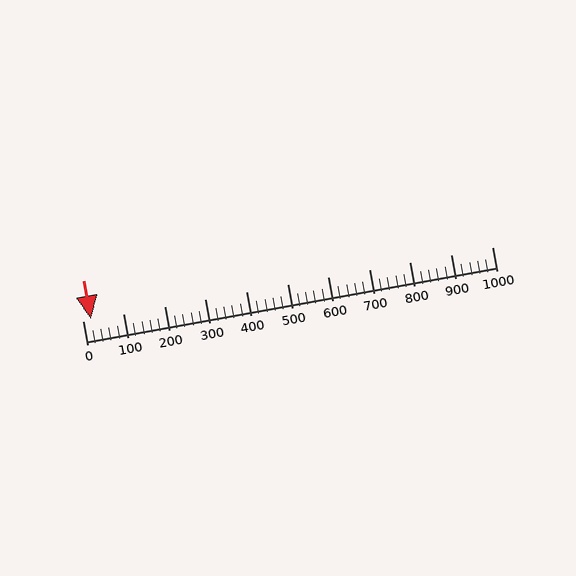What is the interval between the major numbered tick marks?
The major tick marks are spaced 100 units apart.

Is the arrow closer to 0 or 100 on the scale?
The arrow is closer to 0.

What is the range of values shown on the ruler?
The ruler shows values from 0 to 1000.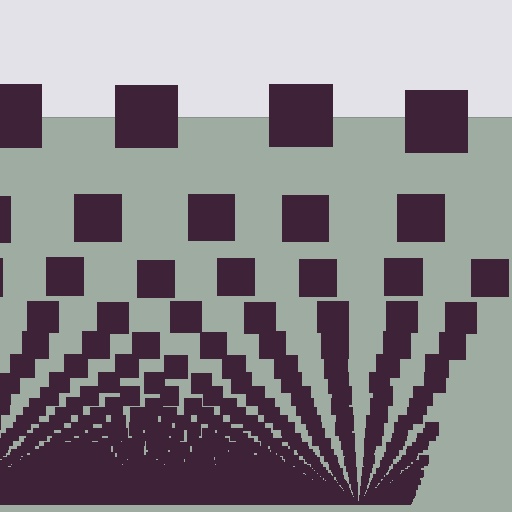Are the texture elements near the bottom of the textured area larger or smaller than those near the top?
Smaller. The gradient is inverted — elements near the bottom are smaller and denser.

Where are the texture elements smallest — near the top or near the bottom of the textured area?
Near the bottom.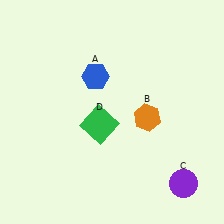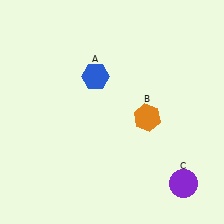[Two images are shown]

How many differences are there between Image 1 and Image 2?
There is 1 difference between the two images.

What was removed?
The green square (D) was removed in Image 2.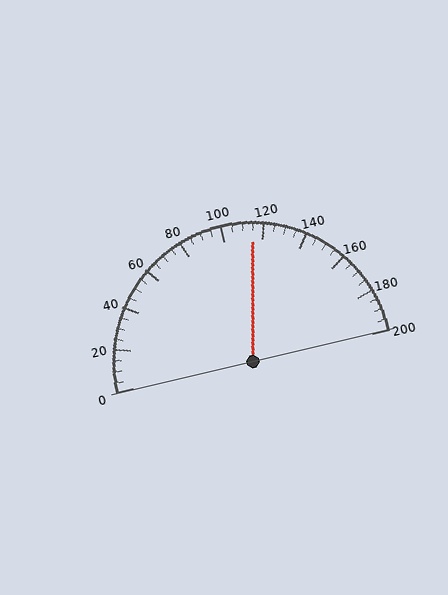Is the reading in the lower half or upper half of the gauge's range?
The reading is in the upper half of the range (0 to 200).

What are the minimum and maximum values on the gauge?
The gauge ranges from 0 to 200.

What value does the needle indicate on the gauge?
The needle indicates approximately 115.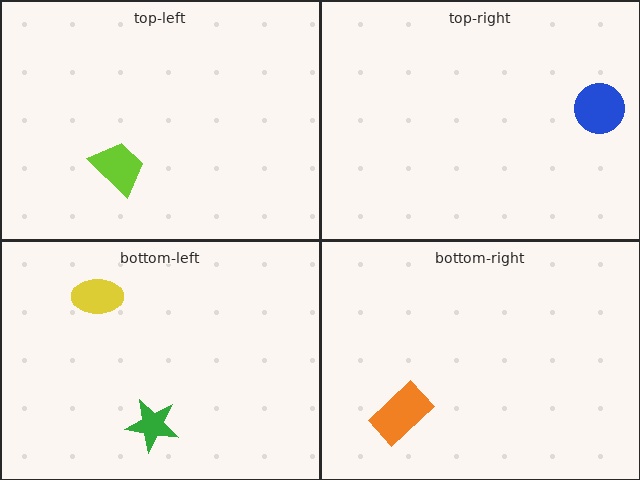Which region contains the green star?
The bottom-left region.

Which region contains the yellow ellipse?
The bottom-left region.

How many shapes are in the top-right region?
1.